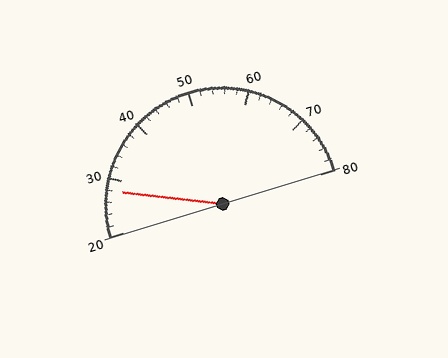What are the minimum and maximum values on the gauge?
The gauge ranges from 20 to 80.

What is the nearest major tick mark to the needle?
The nearest major tick mark is 30.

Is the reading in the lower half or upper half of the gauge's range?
The reading is in the lower half of the range (20 to 80).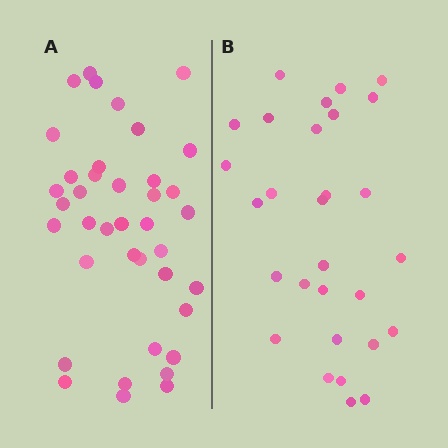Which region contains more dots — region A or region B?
Region A (the left region) has more dots.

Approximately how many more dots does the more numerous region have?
Region A has roughly 10 or so more dots than region B.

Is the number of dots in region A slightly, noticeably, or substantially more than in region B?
Region A has noticeably more, but not dramatically so. The ratio is roughly 1.3 to 1.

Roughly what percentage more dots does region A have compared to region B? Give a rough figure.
About 35% more.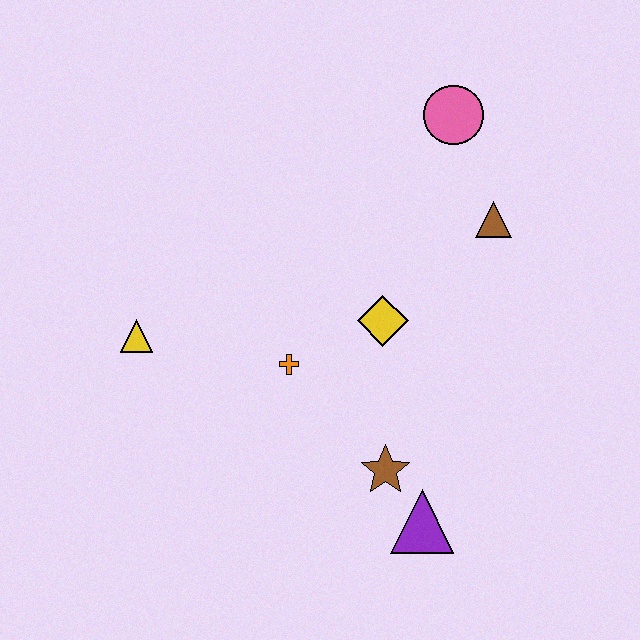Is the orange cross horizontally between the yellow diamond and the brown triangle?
No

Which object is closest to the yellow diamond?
The orange cross is closest to the yellow diamond.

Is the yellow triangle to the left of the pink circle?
Yes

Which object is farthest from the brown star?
The pink circle is farthest from the brown star.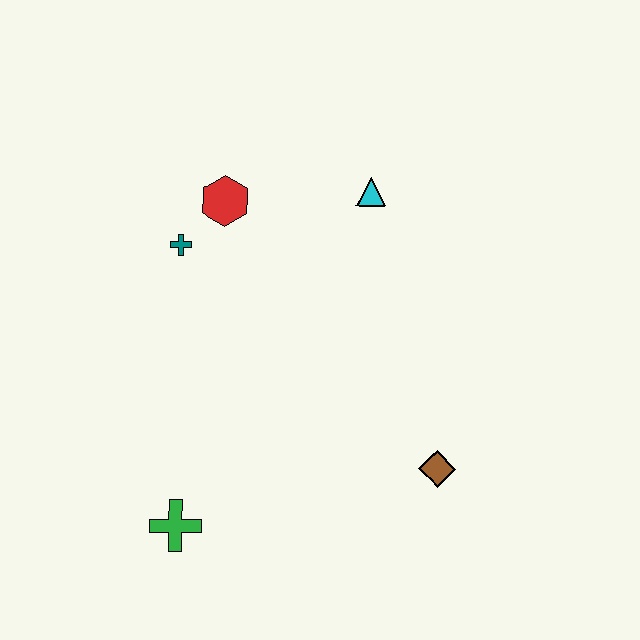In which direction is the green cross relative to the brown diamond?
The green cross is to the left of the brown diamond.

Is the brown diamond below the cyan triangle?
Yes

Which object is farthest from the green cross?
The cyan triangle is farthest from the green cross.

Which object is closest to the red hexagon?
The teal cross is closest to the red hexagon.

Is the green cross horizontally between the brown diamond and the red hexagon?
No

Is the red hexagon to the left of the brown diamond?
Yes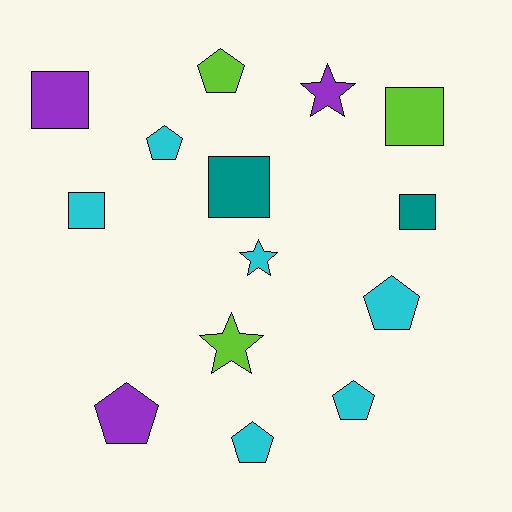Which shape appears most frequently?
Pentagon, with 6 objects.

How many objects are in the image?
There are 14 objects.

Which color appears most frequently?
Cyan, with 6 objects.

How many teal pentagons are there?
There are no teal pentagons.